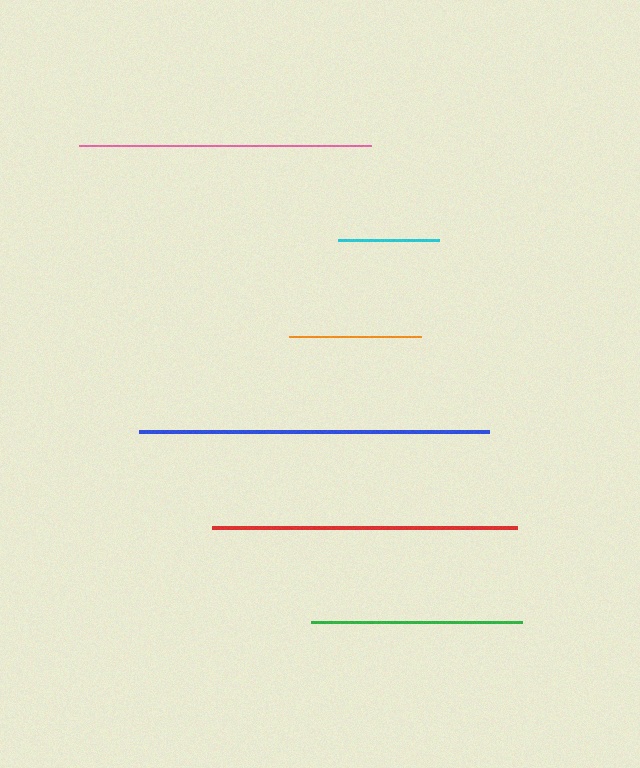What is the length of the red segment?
The red segment is approximately 305 pixels long.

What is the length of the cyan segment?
The cyan segment is approximately 101 pixels long.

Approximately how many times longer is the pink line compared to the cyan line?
The pink line is approximately 2.9 times the length of the cyan line.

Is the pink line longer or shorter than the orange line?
The pink line is longer than the orange line.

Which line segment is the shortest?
The cyan line is the shortest at approximately 101 pixels.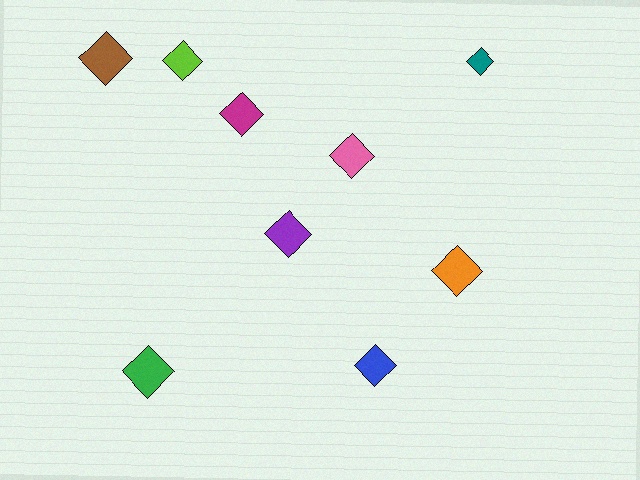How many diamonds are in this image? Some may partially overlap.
There are 9 diamonds.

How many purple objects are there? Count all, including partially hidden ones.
There is 1 purple object.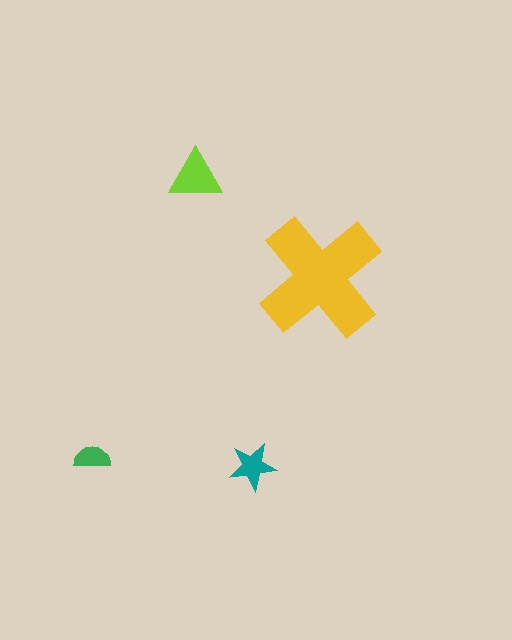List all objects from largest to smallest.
The yellow cross, the lime triangle, the teal star, the green semicircle.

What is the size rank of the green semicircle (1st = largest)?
4th.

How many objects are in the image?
There are 4 objects in the image.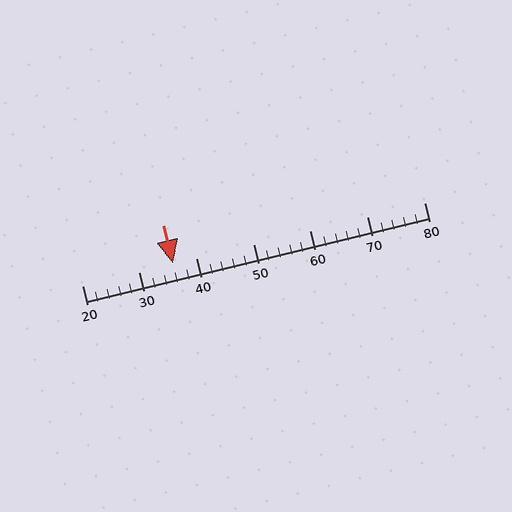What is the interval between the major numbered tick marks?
The major tick marks are spaced 10 units apart.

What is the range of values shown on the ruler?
The ruler shows values from 20 to 80.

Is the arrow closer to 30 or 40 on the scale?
The arrow is closer to 40.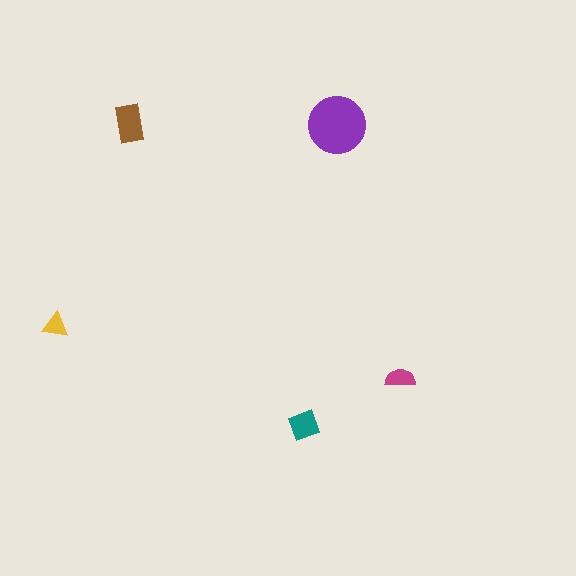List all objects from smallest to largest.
The yellow triangle, the magenta semicircle, the teal diamond, the brown rectangle, the purple circle.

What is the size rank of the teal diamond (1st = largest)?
3rd.